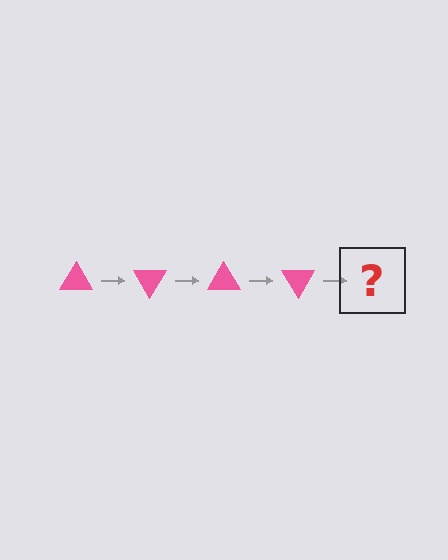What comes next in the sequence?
The next element should be a pink triangle rotated 240 degrees.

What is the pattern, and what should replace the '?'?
The pattern is that the triangle rotates 60 degrees each step. The '?' should be a pink triangle rotated 240 degrees.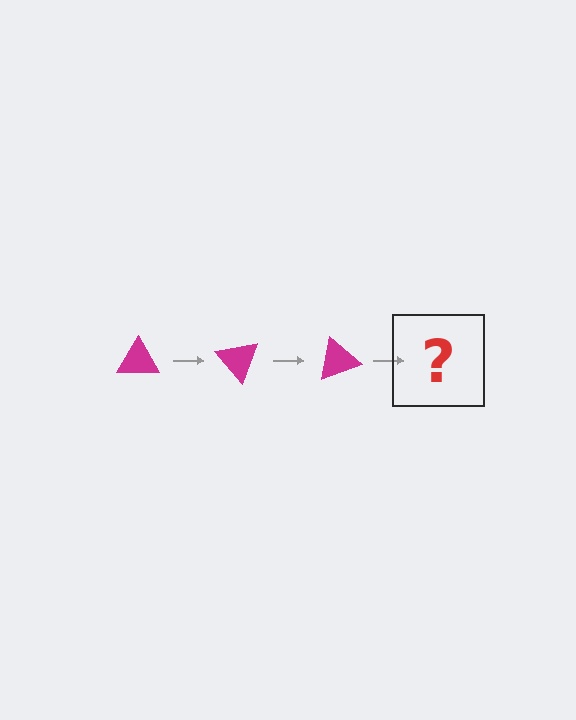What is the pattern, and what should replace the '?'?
The pattern is that the triangle rotates 50 degrees each step. The '?' should be a magenta triangle rotated 150 degrees.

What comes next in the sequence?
The next element should be a magenta triangle rotated 150 degrees.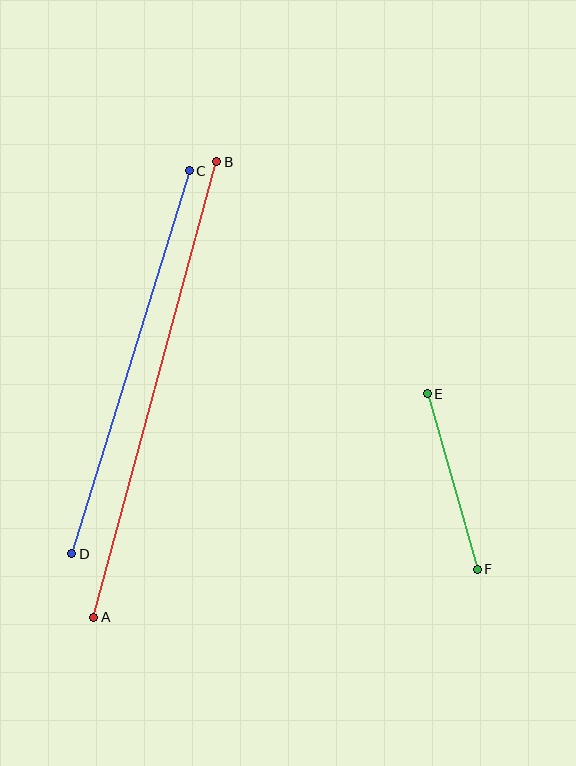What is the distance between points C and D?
The distance is approximately 400 pixels.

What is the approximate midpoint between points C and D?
The midpoint is at approximately (131, 362) pixels.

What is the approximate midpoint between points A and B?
The midpoint is at approximately (155, 389) pixels.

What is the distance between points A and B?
The distance is approximately 472 pixels.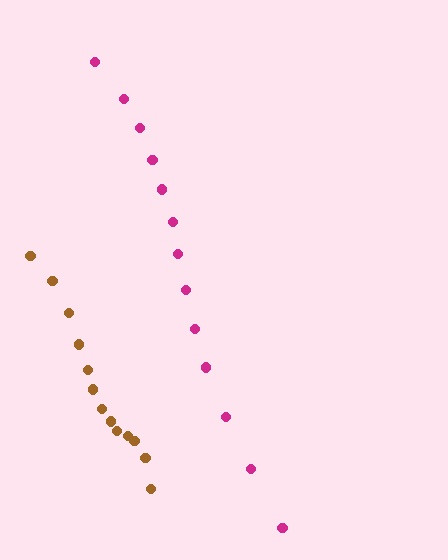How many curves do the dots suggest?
There are 2 distinct paths.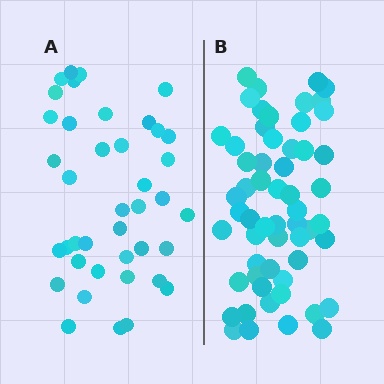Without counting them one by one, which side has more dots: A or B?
Region B (the right region) has more dots.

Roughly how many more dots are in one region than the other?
Region B has approximately 15 more dots than region A.